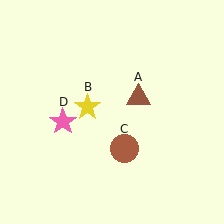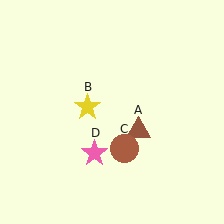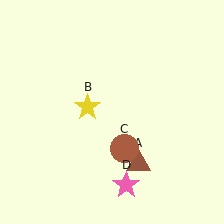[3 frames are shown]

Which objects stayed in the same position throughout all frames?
Yellow star (object B) and brown circle (object C) remained stationary.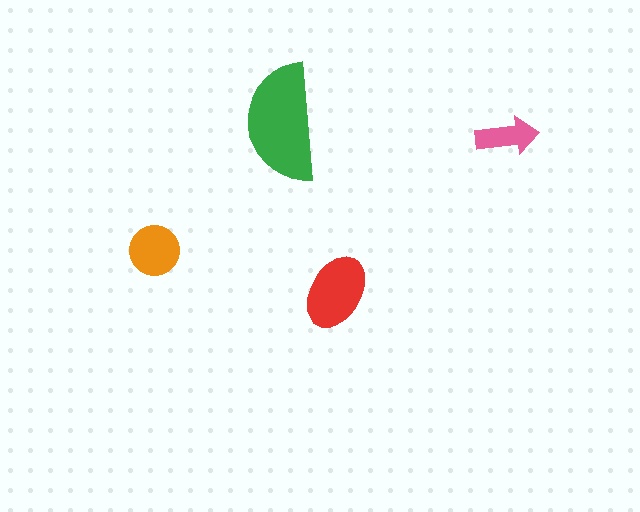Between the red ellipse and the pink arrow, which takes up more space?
The red ellipse.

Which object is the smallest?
The pink arrow.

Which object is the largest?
The green semicircle.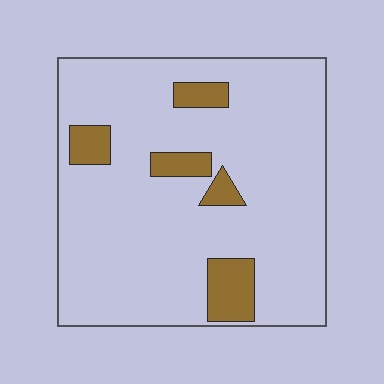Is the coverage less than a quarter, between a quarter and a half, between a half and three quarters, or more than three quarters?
Less than a quarter.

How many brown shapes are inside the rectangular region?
5.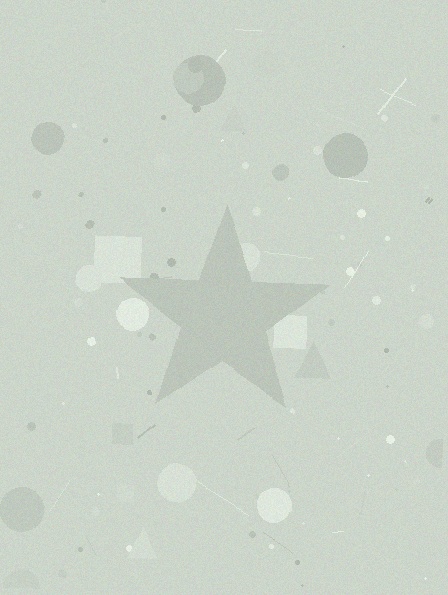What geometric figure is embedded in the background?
A star is embedded in the background.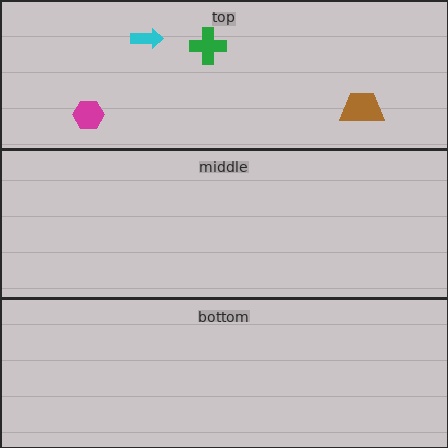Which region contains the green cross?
The top region.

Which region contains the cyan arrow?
The top region.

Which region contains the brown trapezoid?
The top region.